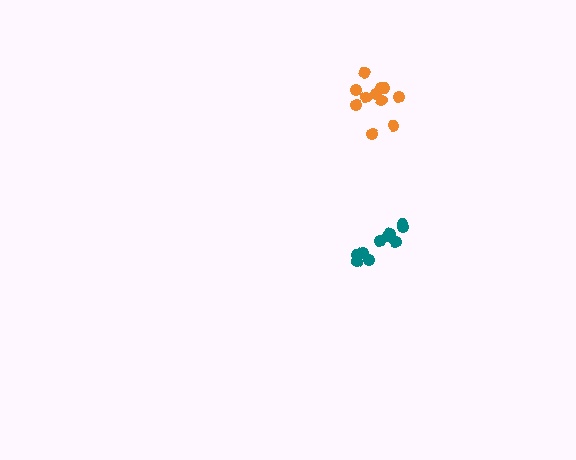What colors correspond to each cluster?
The clusters are colored: orange, teal.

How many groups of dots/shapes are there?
There are 2 groups.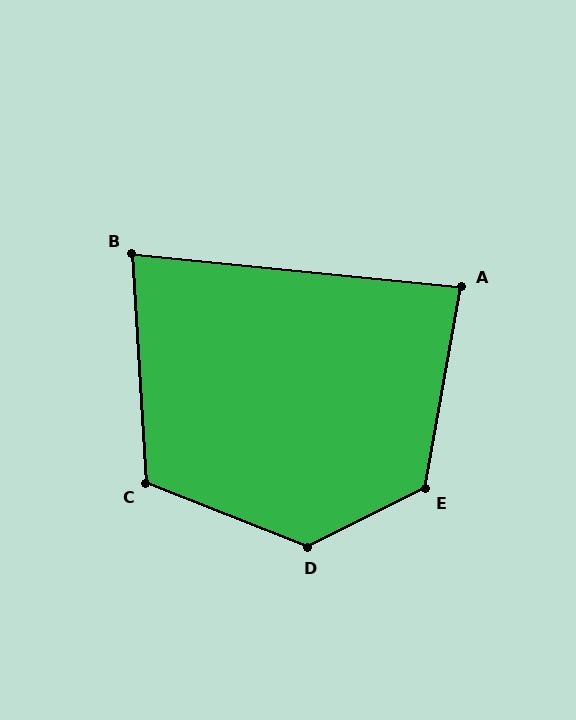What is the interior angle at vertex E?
Approximately 127 degrees (obtuse).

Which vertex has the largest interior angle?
D, at approximately 132 degrees.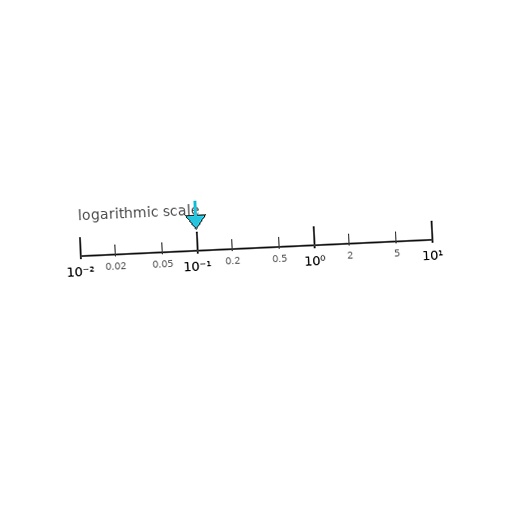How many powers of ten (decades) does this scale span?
The scale spans 3 decades, from 0.01 to 10.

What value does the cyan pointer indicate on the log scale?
The pointer indicates approximately 0.1.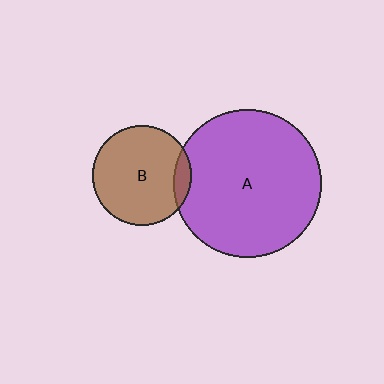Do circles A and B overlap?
Yes.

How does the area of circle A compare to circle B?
Approximately 2.2 times.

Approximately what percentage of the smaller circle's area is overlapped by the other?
Approximately 10%.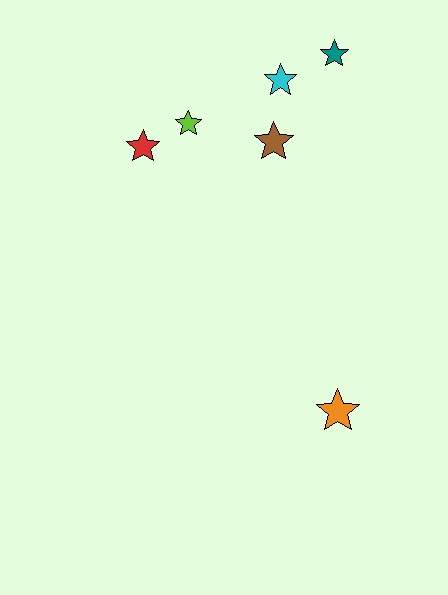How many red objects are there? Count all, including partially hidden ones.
There is 1 red object.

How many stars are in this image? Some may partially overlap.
There are 6 stars.